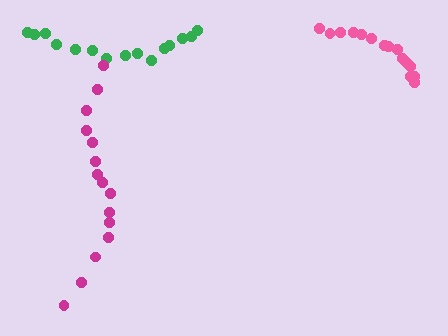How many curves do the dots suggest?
There are 3 distinct paths.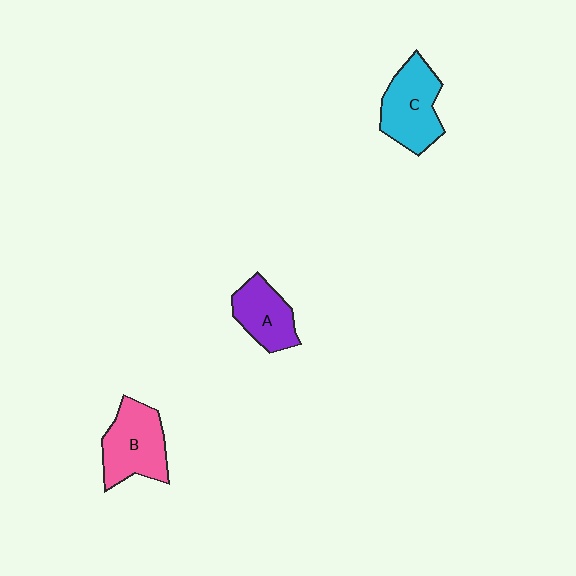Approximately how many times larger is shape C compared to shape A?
Approximately 1.3 times.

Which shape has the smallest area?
Shape A (purple).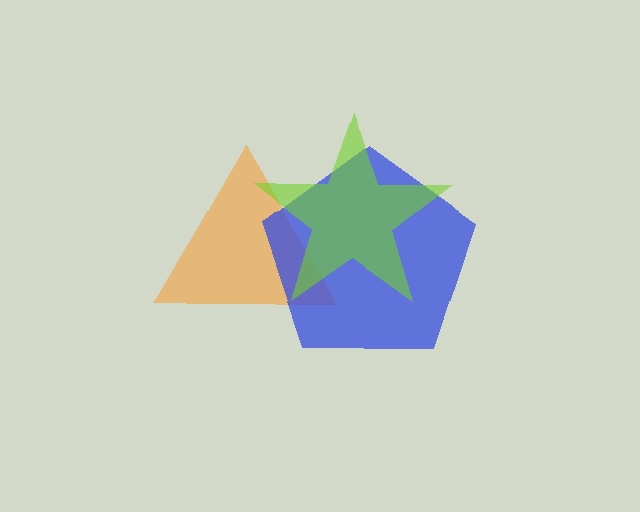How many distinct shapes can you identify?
There are 3 distinct shapes: an orange triangle, a blue pentagon, a lime star.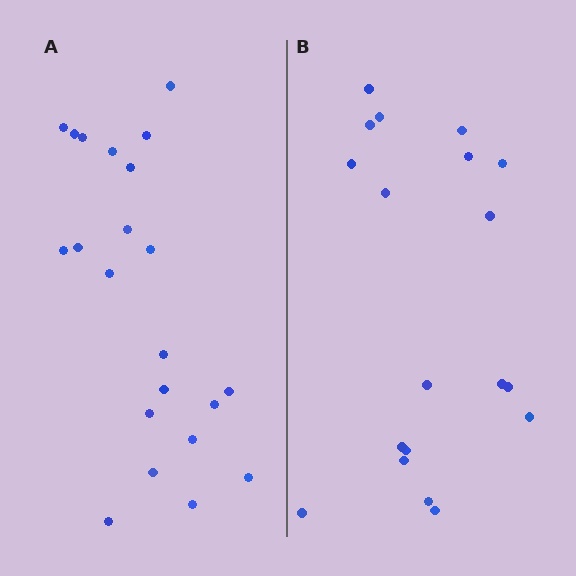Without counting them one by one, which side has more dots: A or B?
Region A (the left region) has more dots.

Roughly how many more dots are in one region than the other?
Region A has just a few more — roughly 2 or 3 more dots than region B.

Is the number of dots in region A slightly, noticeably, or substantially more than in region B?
Region A has only slightly more — the two regions are fairly close. The ratio is roughly 1.2 to 1.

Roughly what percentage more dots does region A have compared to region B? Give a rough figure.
About 15% more.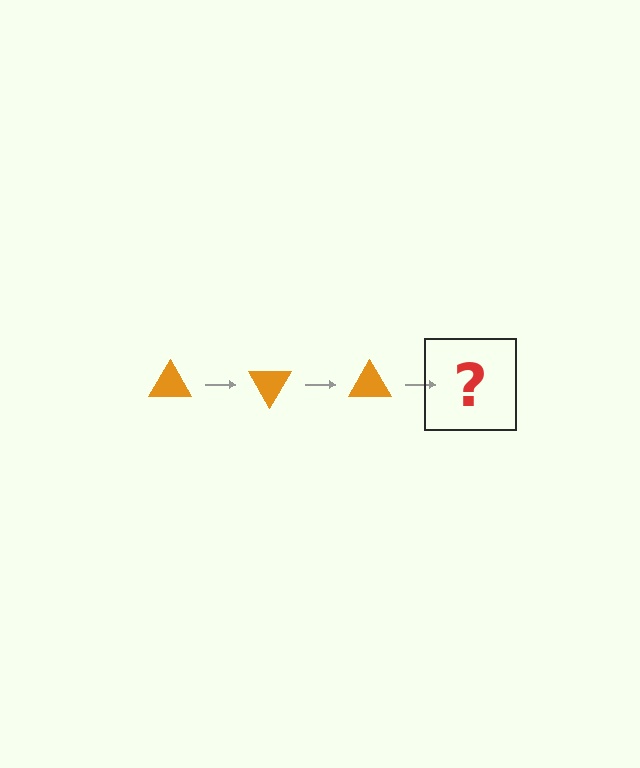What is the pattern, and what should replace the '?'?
The pattern is that the triangle rotates 60 degrees each step. The '?' should be an orange triangle rotated 180 degrees.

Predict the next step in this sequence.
The next step is an orange triangle rotated 180 degrees.